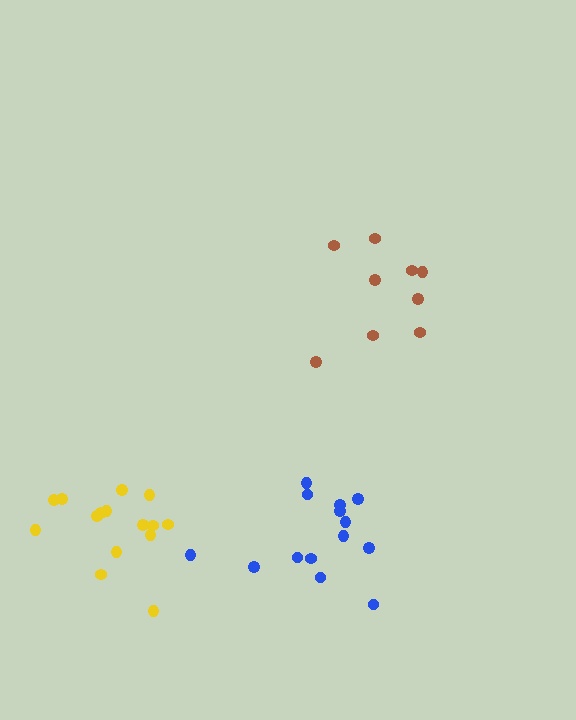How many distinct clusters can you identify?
There are 3 distinct clusters.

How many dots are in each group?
Group 1: 9 dots, Group 2: 14 dots, Group 3: 15 dots (38 total).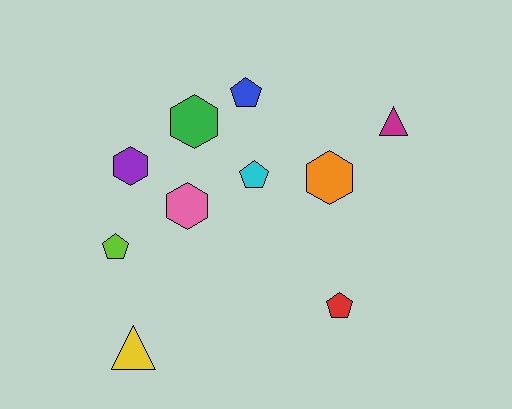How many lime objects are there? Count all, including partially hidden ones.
There is 1 lime object.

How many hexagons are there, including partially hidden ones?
There are 4 hexagons.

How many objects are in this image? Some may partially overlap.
There are 10 objects.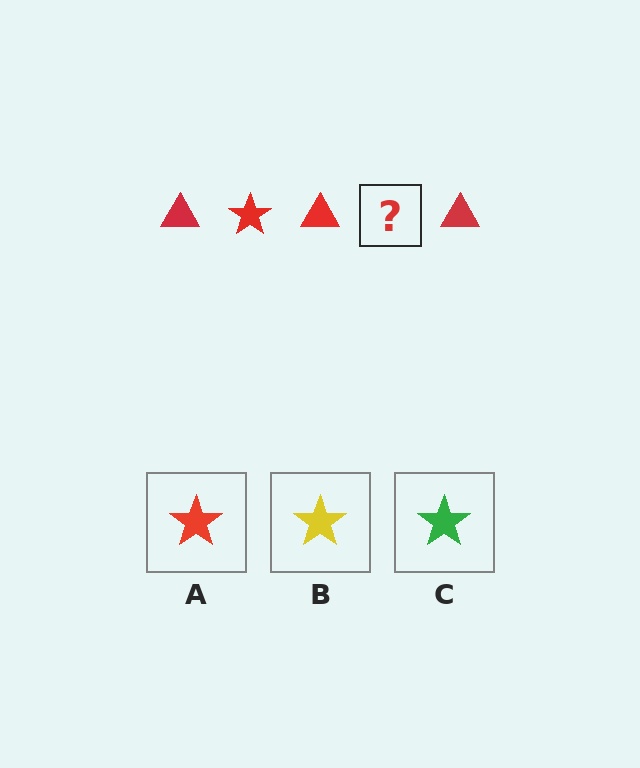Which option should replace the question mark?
Option A.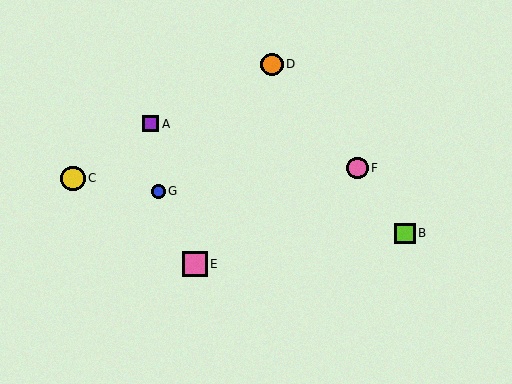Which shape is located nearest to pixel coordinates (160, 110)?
The purple square (labeled A) at (150, 124) is nearest to that location.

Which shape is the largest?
The pink square (labeled E) is the largest.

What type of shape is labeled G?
Shape G is a blue circle.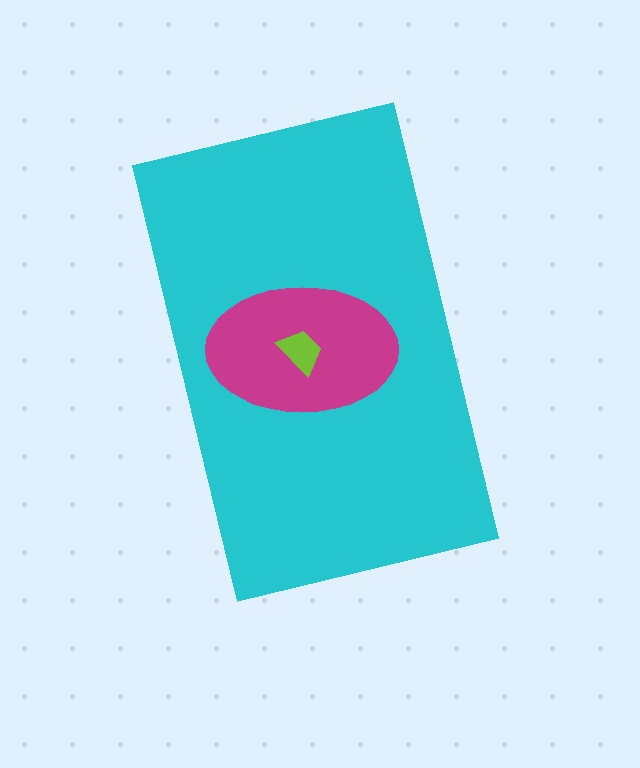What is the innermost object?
The lime trapezoid.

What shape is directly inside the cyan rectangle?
The magenta ellipse.